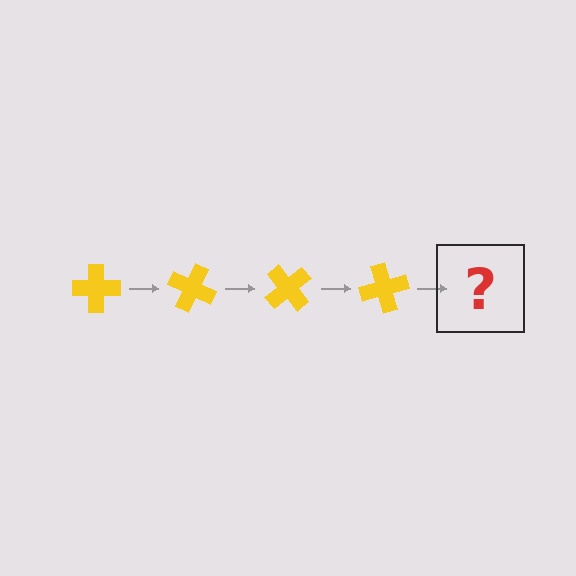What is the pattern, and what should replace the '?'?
The pattern is that the cross rotates 25 degrees each step. The '?' should be a yellow cross rotated 100 degrees.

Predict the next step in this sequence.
The next step is a yellow cross rotated 100 degrees.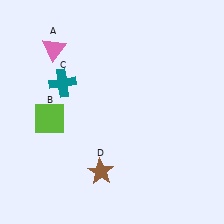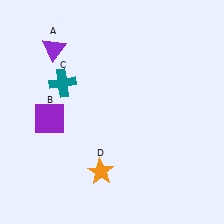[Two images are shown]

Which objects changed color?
A changed from pink to purple. B changed from lime to purple. D changed from brown to orange.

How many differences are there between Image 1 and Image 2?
There are 3 differences between the two images.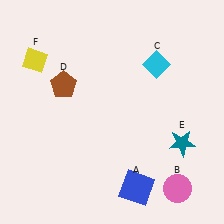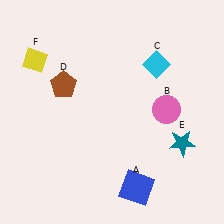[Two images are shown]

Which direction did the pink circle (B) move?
The pink circle (B) moved up.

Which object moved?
The pink circle (B) moved up.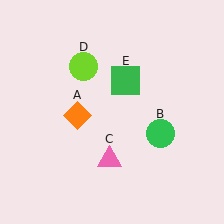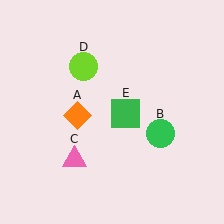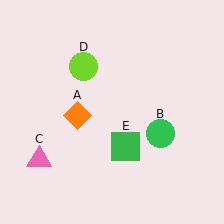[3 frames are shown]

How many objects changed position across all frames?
2 objects changed position: pink triangle (object C), green square (object E).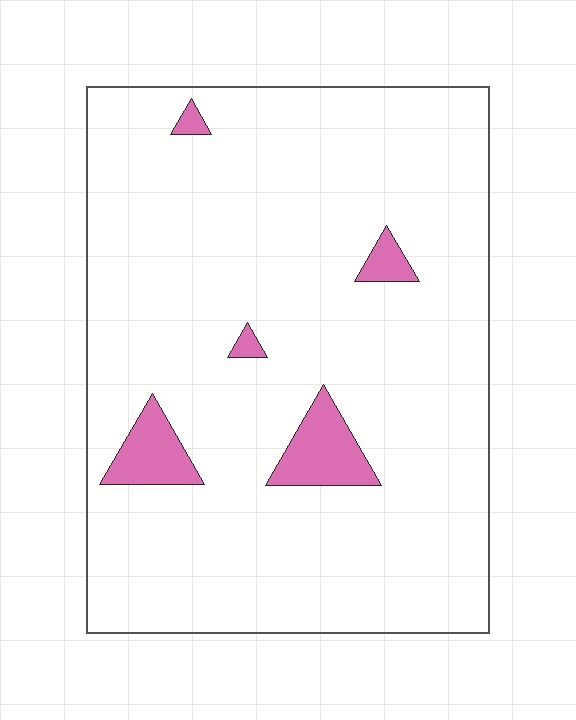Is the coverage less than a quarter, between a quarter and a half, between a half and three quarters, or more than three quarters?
Less than a quarter.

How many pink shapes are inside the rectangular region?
5.